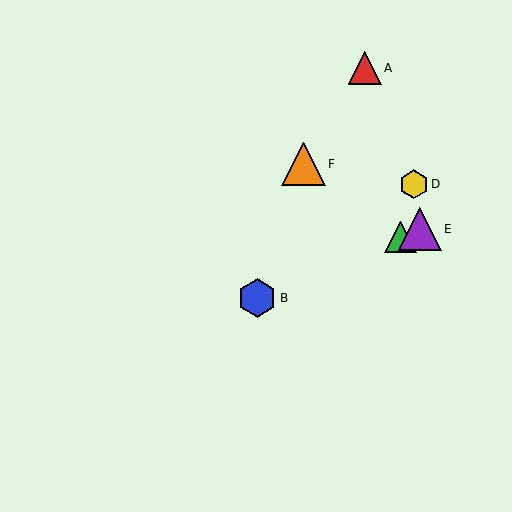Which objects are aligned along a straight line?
Objects B, C, E are aligned along a straight line.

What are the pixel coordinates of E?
Object E is at (420, 229).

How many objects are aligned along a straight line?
3 objects (B, C, E) are aligned along a straight line.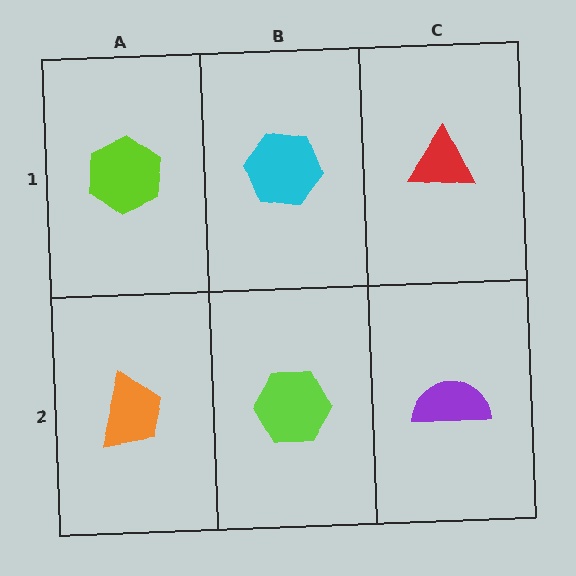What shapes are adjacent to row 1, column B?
A lime hexagon (row 2, column B), a lime hexagon (row 1, column A), a red triangle (row 1, column C).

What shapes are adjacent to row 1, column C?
A purple semicircle (row 2, column C), a cyan hexagon (row 1, column B).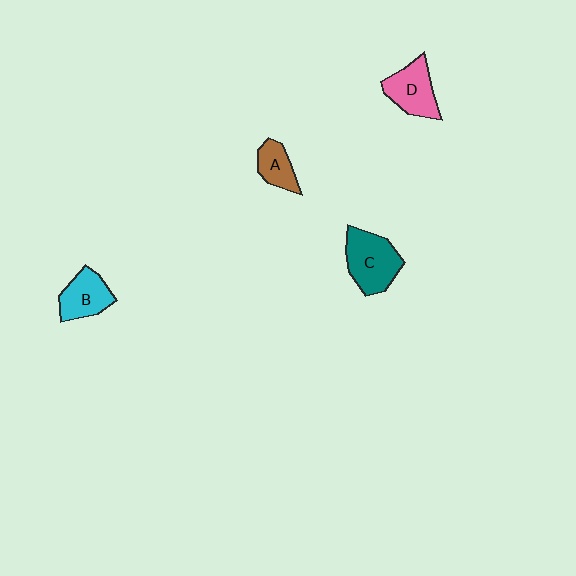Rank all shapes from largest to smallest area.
From largest to smallest: C (teal), D (pink), B (cyan), A (brown).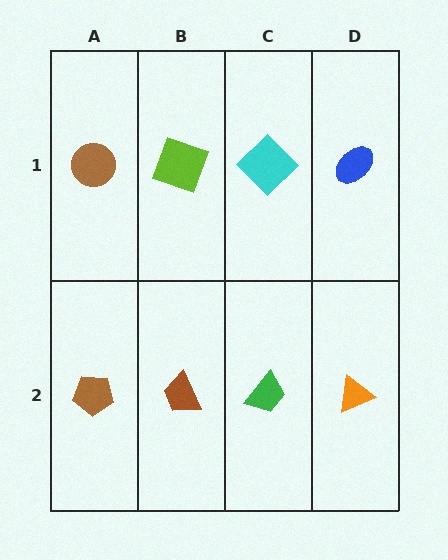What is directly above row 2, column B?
A lime square.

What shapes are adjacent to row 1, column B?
A brown trapezoid (row 2, column B), a brown circle (row 1, column A), a cyan diamond (row 1, column C).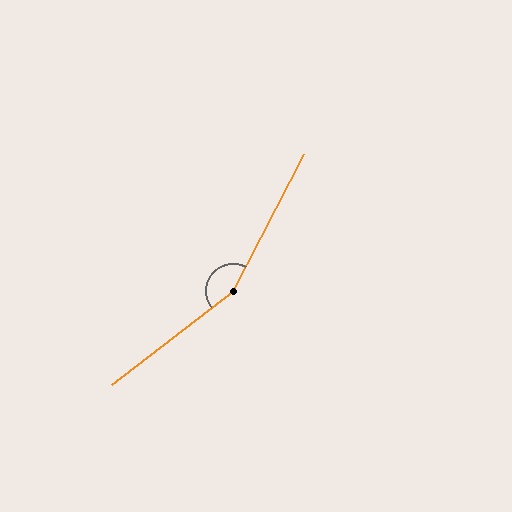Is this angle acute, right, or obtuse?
It is obtuse.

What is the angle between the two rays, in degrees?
Approximately 155 degrees.